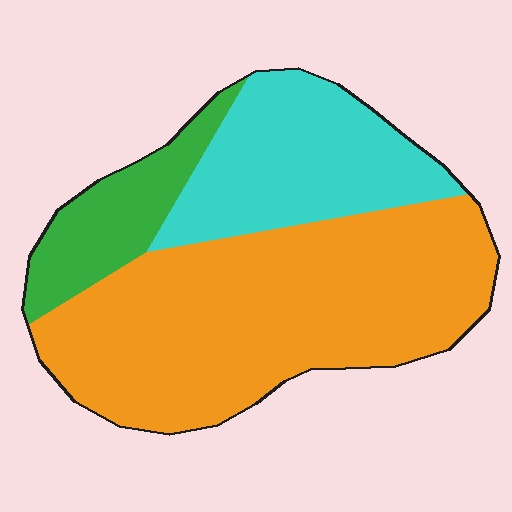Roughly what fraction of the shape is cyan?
Cyan takes up between a sixth and a third of the shape.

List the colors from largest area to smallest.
From largest to smallest: orange, cyan, green.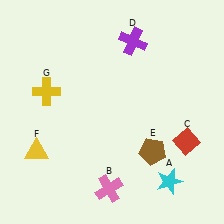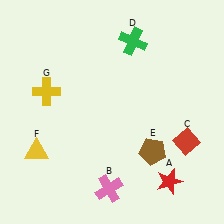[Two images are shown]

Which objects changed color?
A changed from cyan to red. D changed from purple to green.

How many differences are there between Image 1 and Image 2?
There are 2 differences between the two images.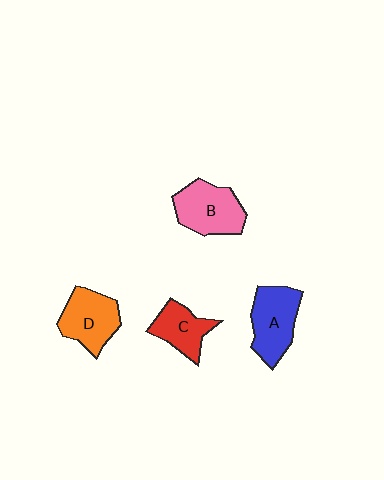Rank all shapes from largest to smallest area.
From largest to smallest: B (pink), A (blue), D (orange), C (red).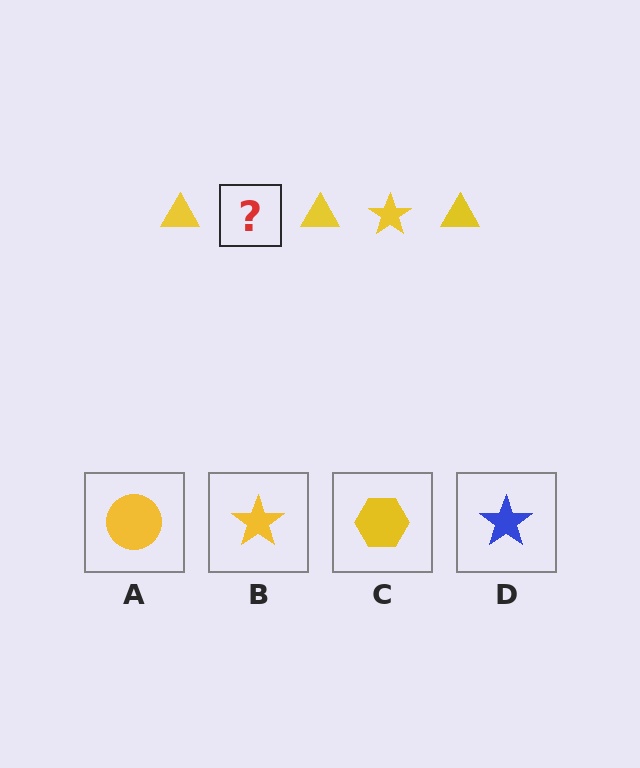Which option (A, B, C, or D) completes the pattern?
B.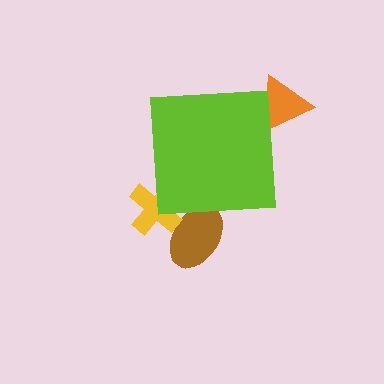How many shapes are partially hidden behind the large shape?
3 shapes are partially hidden.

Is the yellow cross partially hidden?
Yes, the yellow cross is partially hidden behind the lime square.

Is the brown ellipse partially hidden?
Yes, the brown ellipse is partially hidden behind the lime square.